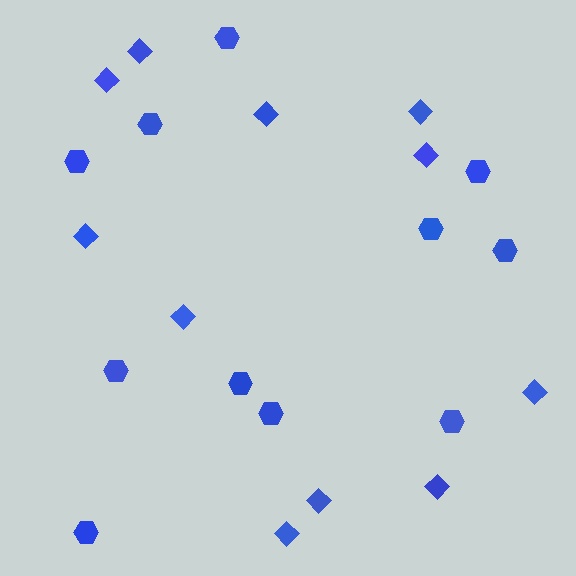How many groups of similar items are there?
There are 2 groups: one group of diamonds (11) and one group of hexagons (11).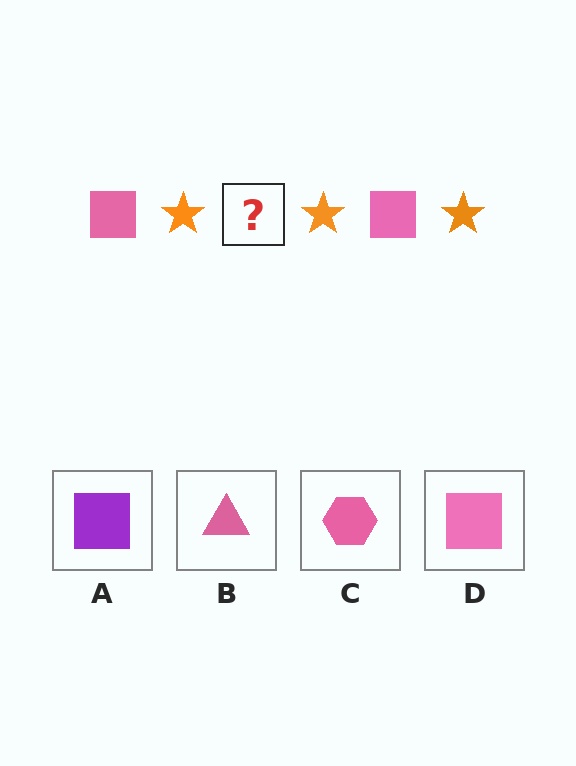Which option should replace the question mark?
Option D.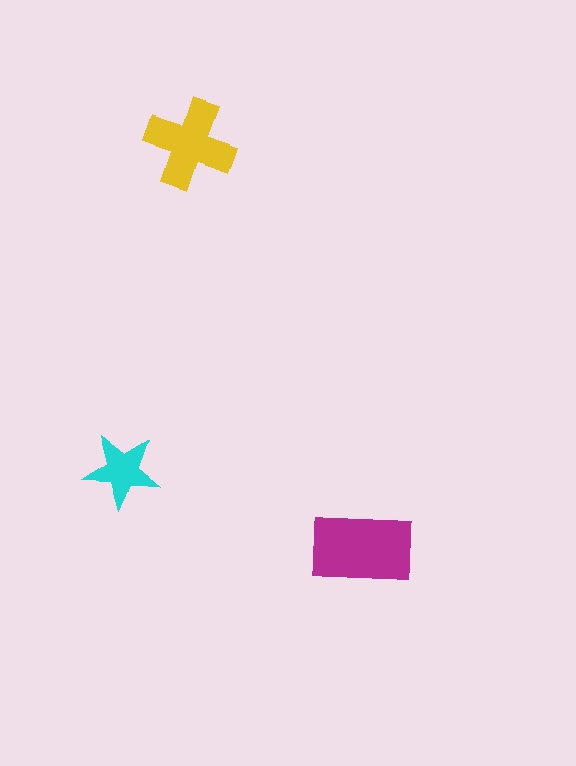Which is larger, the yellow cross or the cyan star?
The yellow cross.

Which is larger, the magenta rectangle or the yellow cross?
The magenta rectangle.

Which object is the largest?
The magenta rectangle.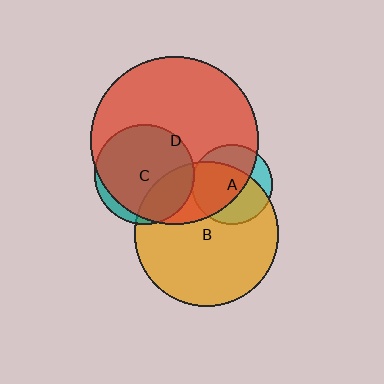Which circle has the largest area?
Circle D (red).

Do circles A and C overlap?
Yes.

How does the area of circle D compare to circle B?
Approximately 1.4 times.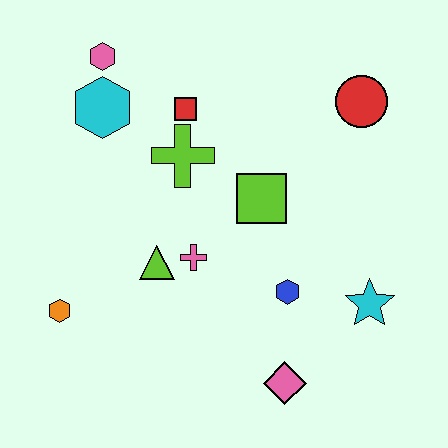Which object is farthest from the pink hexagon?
The pink diamond is farthest from the pink hexagon.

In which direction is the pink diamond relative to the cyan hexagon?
The pink diamond is below the cyan hexagon.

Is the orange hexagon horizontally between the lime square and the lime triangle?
No